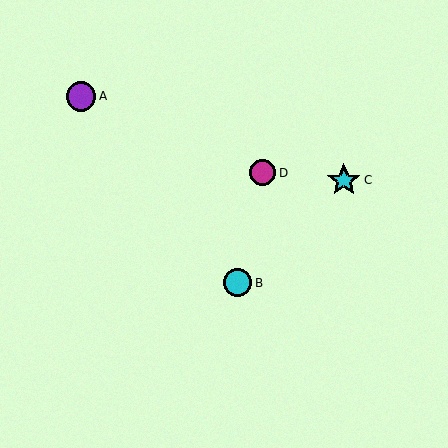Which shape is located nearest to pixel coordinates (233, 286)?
The cyan circle (labeled B) at (237, 283) is nearest to that location.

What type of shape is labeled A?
Shape A is a purple circle.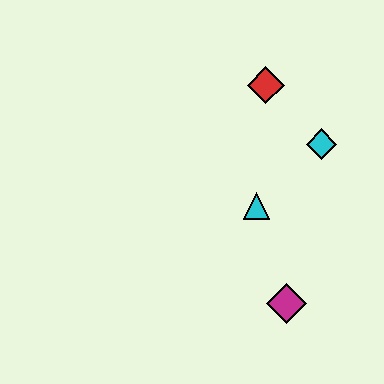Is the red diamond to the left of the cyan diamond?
Yes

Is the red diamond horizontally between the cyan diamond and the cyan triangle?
Yes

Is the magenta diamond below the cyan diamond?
Yes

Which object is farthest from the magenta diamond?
The red diamond is farthest from the magenta diamond.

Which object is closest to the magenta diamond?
The cyan triangle is closest to the magenta diamond.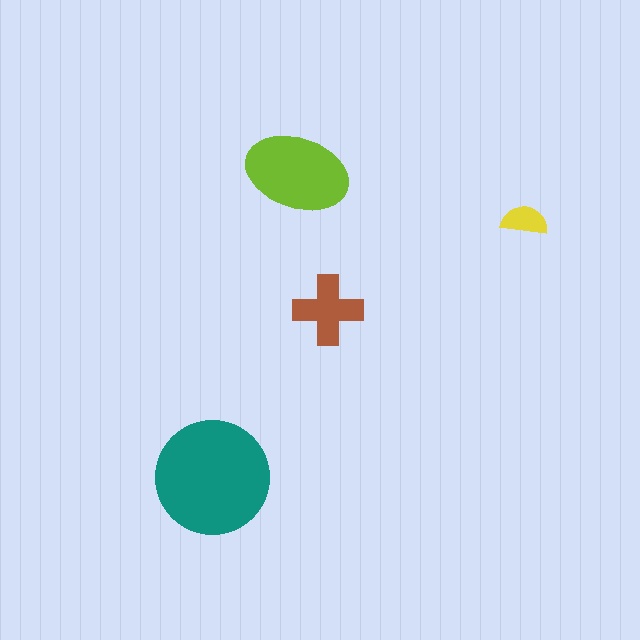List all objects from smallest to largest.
The yellow semicircle, the brown cross, the lime ellipse, the teal circle.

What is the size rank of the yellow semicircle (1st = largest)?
4th.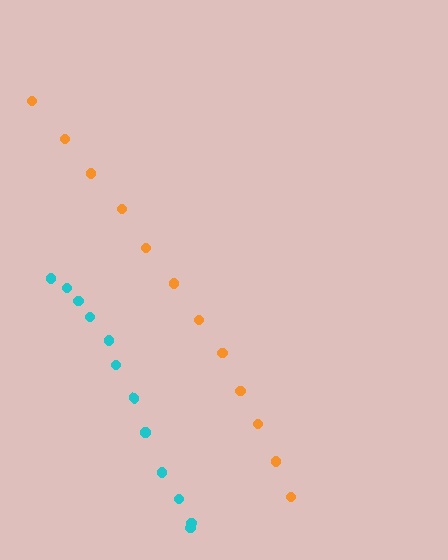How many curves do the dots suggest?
There are 2 distinct paths.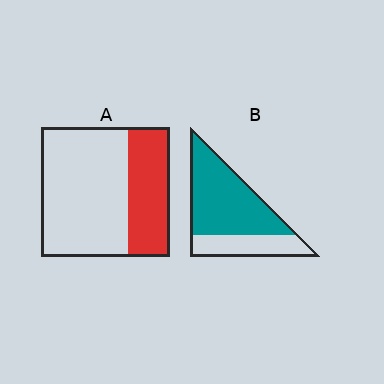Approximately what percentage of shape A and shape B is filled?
A is approximately 35% and B is approximately 70%.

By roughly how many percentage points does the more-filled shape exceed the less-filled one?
By roughly 35 percentage points (B over A).